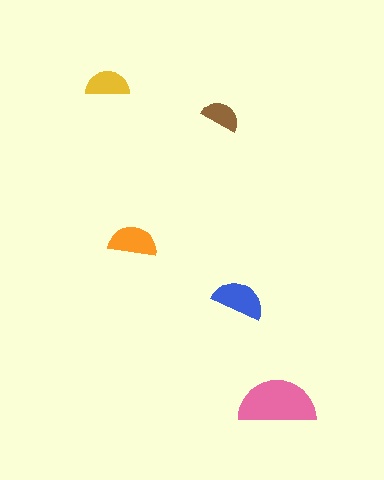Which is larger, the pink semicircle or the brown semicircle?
The pink one.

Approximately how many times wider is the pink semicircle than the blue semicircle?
About 1.5 times wider.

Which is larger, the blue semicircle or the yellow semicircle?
The blue one.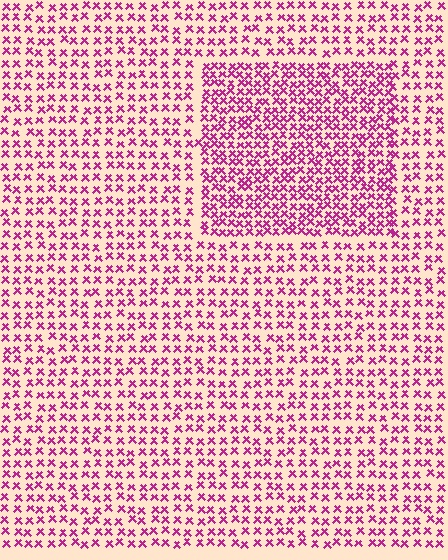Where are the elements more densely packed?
The elements are more densely packed inside the rectangle boundary.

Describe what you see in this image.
The image contains small magenta elements arranged at two different densities. A rectangle-shaped region is visible where the elements are more densely packed than the surrounding area.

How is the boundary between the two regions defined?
The boundary is defined by a change in element density (approximately 1.7x ratio). All elements are the same color, size, and shape.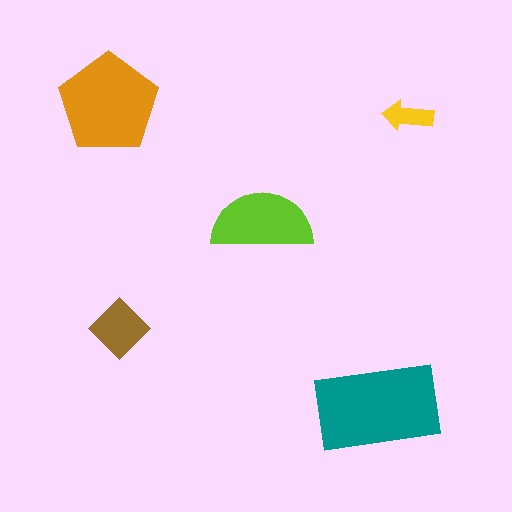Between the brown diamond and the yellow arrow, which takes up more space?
The brown diamond.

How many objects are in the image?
There are 5 objects in the image.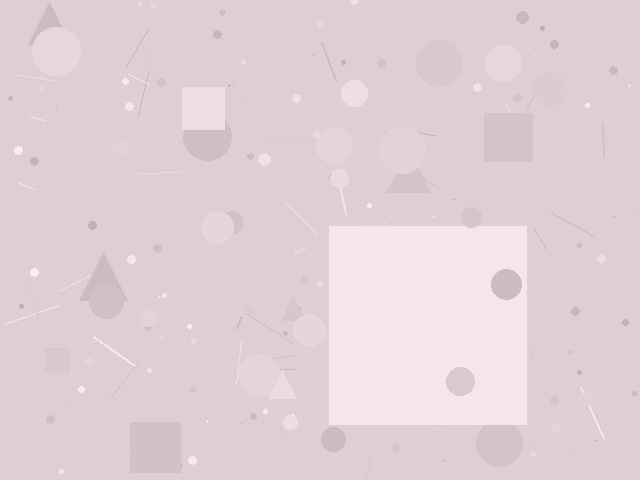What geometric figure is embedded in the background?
A square is embedded in the background.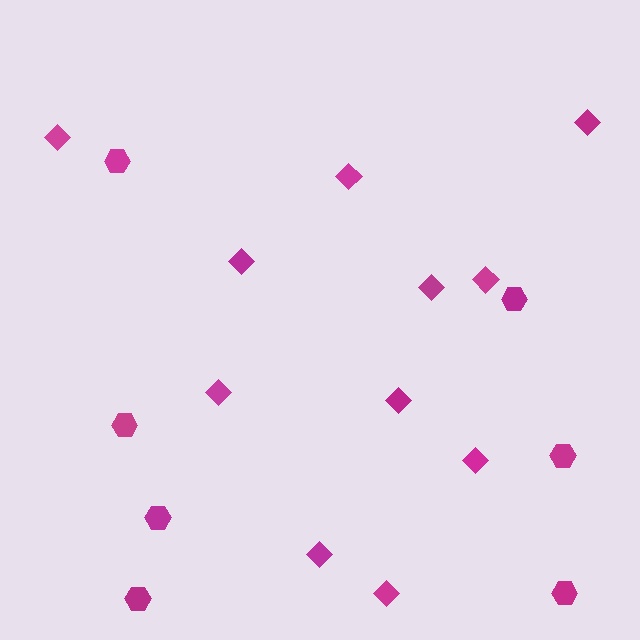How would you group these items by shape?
There are 2 groups: one group of hexagons (7) and one group of diamonds (11).